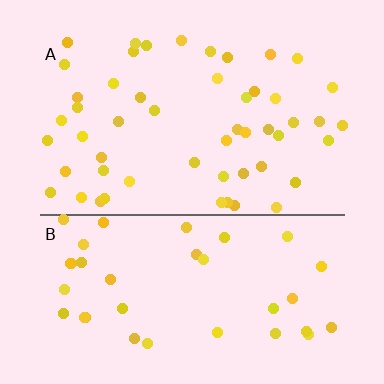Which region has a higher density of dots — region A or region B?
A (the top).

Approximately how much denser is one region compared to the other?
Approximately 1.4× — region A over region B.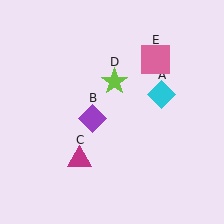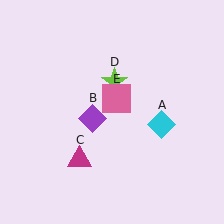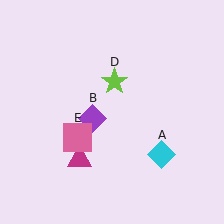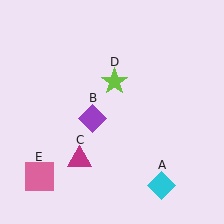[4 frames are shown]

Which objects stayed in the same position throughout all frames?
Purple diamond (object B) and magenta triangle (object C) and lime star (object D) remained stationary.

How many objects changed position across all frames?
2 objects changed position: cyan diamond (object A), pink square (object E).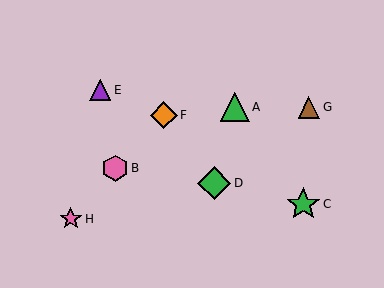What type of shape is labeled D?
Shape D is a green diamond.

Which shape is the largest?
The green star (labeled C) is the largest.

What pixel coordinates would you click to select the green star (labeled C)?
Click at (303, 204) to select the green star C.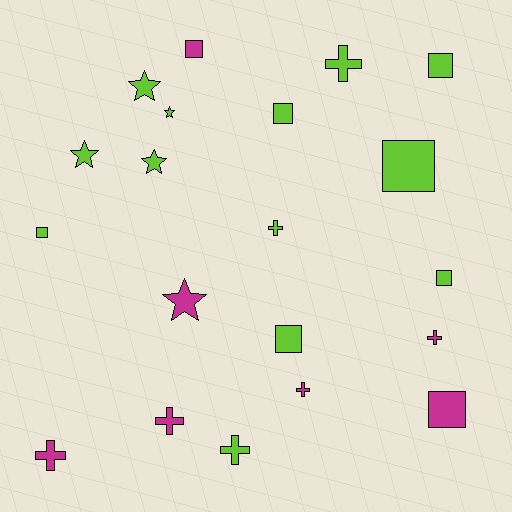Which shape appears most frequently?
Square, with 8 objects.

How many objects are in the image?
There are 20 objects.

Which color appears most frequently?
Lime, with 13 objects.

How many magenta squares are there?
There are 2 magenta squares.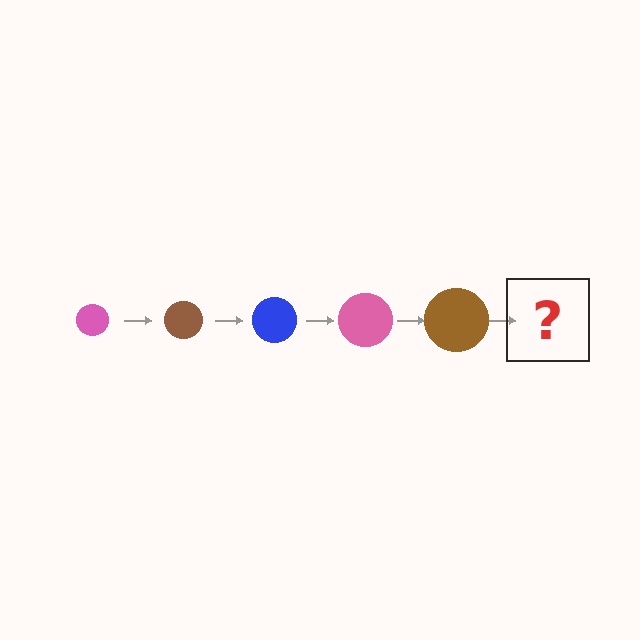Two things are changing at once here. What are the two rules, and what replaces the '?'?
The two rules are that the circle grows larger each step and the color cycles through pink, brown, and blue. The '?' should be a blue circle, larger than the previous one.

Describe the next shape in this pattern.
It should be a blue circle, larger than the previous one.